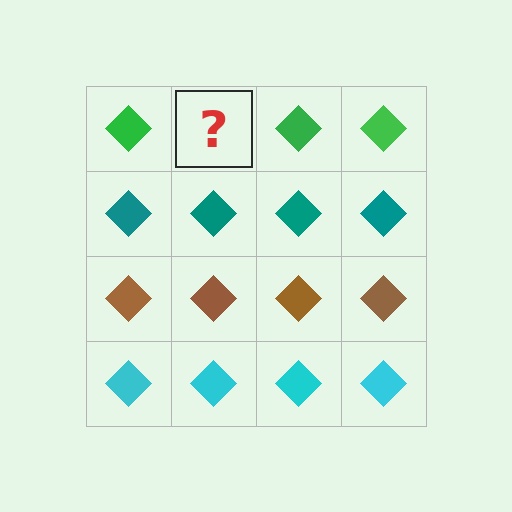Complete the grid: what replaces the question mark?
The question mark should be replaced with a green diamond.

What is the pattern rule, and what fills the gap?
The rule is that each row has a consistent color. The gap should be filled with a green diamond.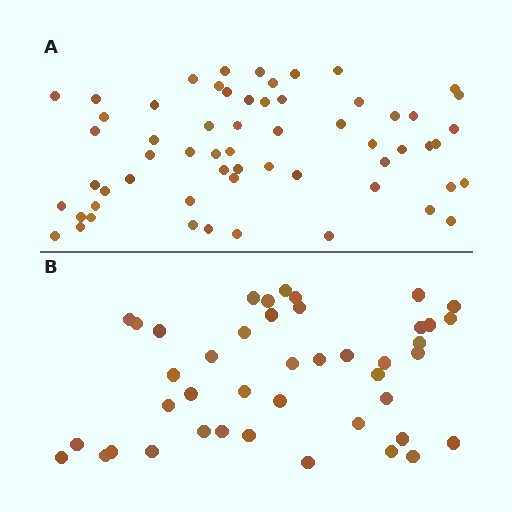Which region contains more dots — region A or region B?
Region A (the top region) has more dots.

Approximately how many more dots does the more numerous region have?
Region A has approximately 15 more dots than region B.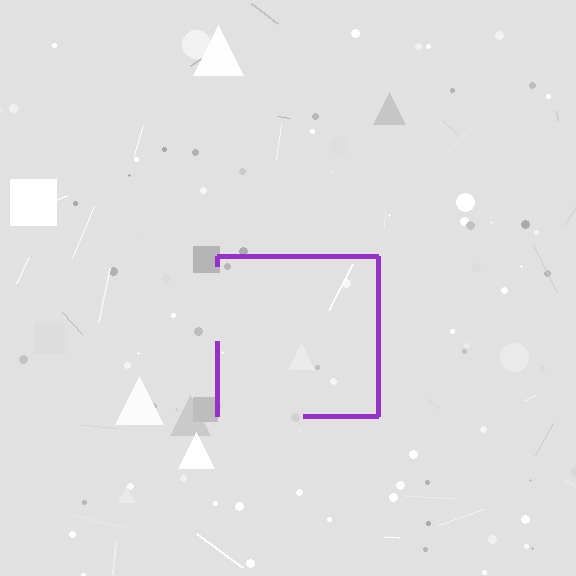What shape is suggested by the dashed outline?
The dashed outline suggests a square.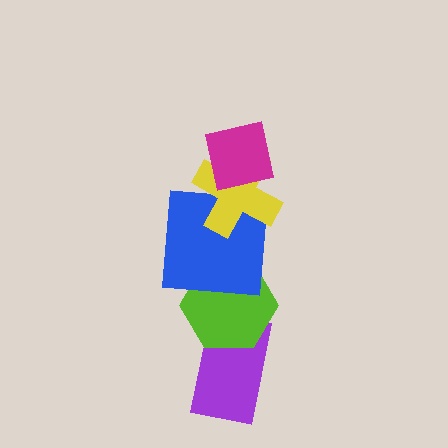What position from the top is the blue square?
The blue square is 3rd from the top.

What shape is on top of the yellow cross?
The magenta square is on top of the yellow cross.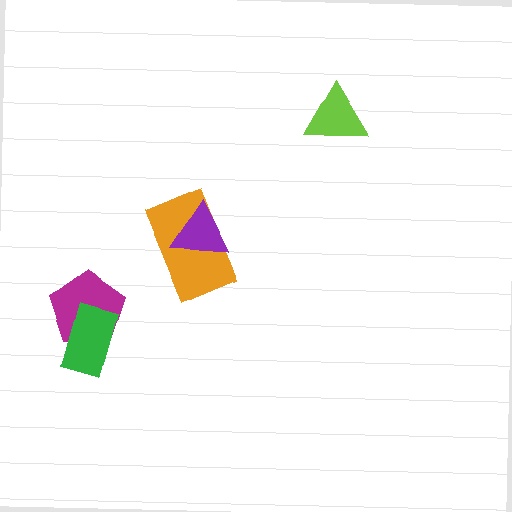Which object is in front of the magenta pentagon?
The green rectangle is in front of the magenta pentagon.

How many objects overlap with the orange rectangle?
1 object overlaps with the orange rectangle.